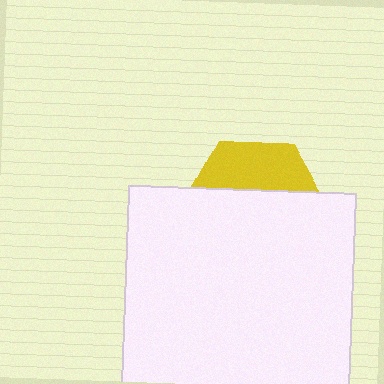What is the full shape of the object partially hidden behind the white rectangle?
The partially hidden object is a yellow hexagon.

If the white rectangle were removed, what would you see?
You would see the complete yellow hexagon.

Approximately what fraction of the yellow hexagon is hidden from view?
Roughly 67% of the yellow hexagon is hidden behind the white rectangle.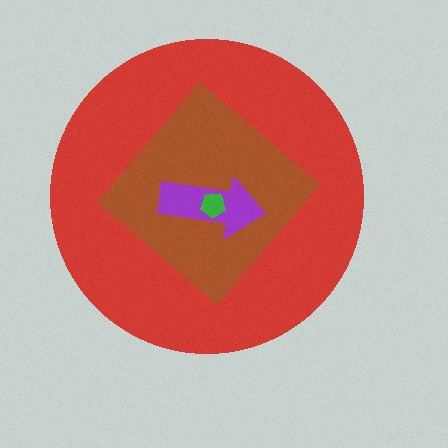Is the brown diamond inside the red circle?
Yes.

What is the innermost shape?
The green pentagon.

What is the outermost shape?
The red circle.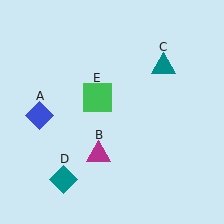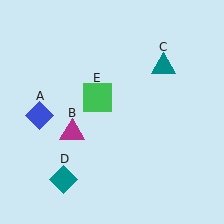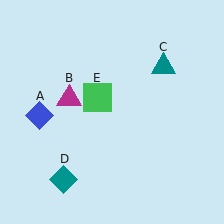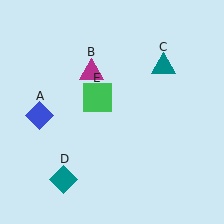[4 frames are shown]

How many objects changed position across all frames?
1 object changed position: magenta triangle (object B).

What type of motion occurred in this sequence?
The magenta triangle (object B) rotated clockwise around the center of the scene.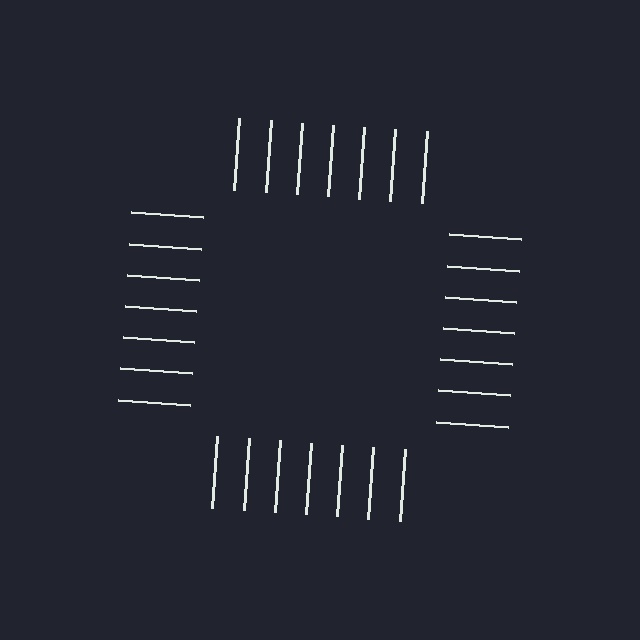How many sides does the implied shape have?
4 sides — the line-ends trace a square.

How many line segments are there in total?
28 — 7 along each of the 4 edges.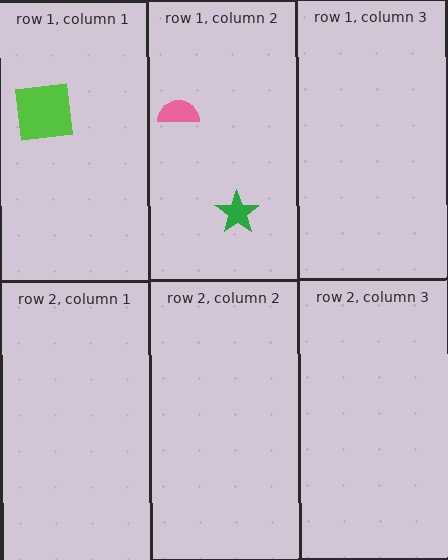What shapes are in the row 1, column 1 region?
The lime square.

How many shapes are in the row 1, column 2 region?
2.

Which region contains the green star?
The row 1, column 2 region.